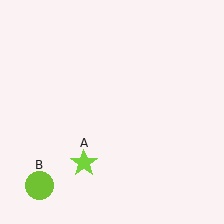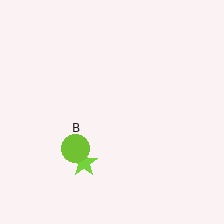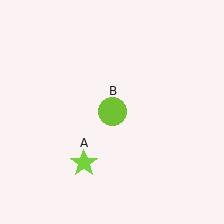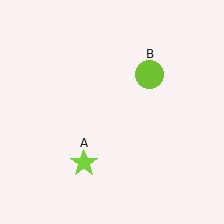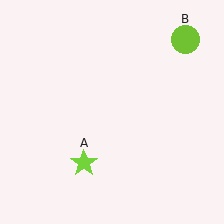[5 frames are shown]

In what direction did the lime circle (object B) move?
The lime circle (object B) moved up and to the right.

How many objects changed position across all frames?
1 object changed position: lime circle (object B).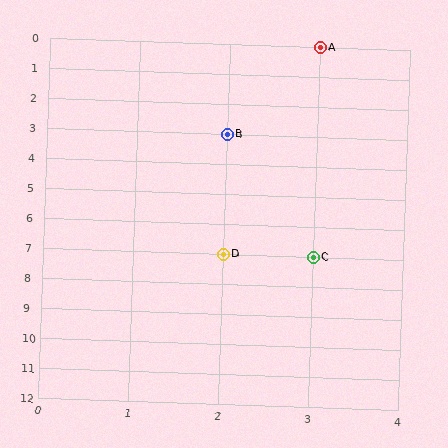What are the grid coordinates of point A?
Point A is at grid coordinates (3, 0).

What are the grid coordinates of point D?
Point D is at grid coordinates (2, 7).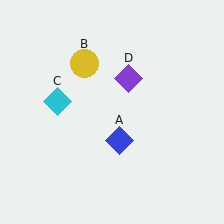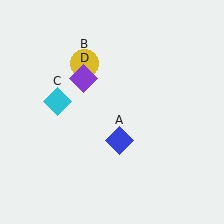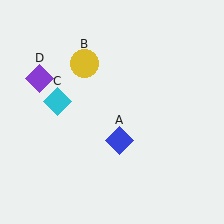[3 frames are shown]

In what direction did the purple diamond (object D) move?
The purple diamond (object D) moved left.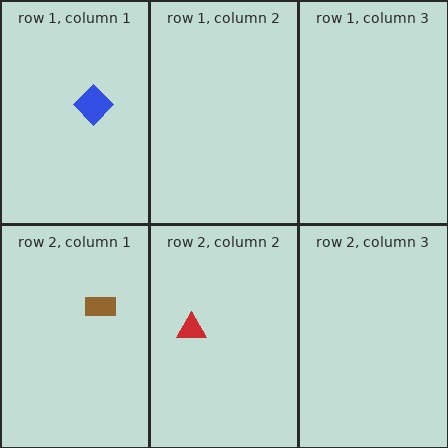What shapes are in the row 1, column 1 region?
The blue diamond.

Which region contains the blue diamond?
The row 1, column 1 region.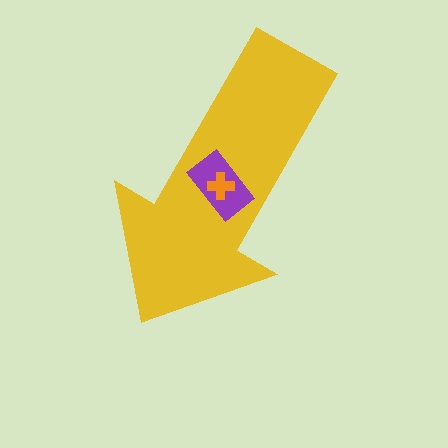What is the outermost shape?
The yellow arrow.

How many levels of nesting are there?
3.